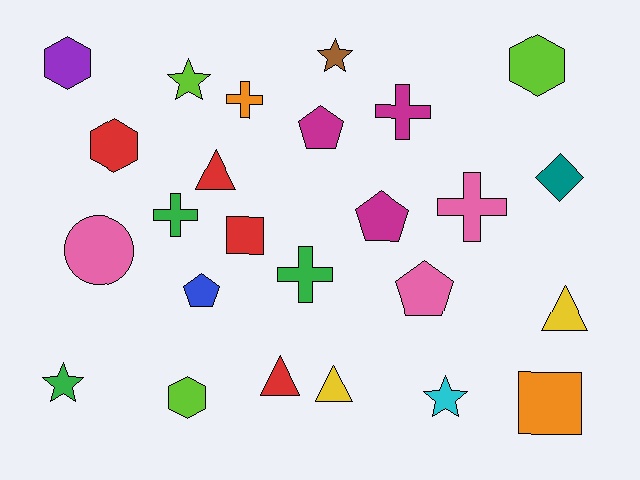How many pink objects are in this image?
There are 3 pink objects.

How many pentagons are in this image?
There are 4 pentagons.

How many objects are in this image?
There are 25 objects.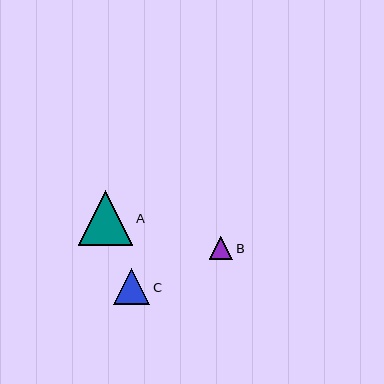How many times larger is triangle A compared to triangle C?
Triangle A is approximately 1.5 times the size of triangle C.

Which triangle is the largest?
Triangle A is the largest with a size of approximately 54 pixels.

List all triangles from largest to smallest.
From largest to smallest: A, C, B.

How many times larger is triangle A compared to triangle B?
Triangle A is approximately 2.3 times the size of triangle B.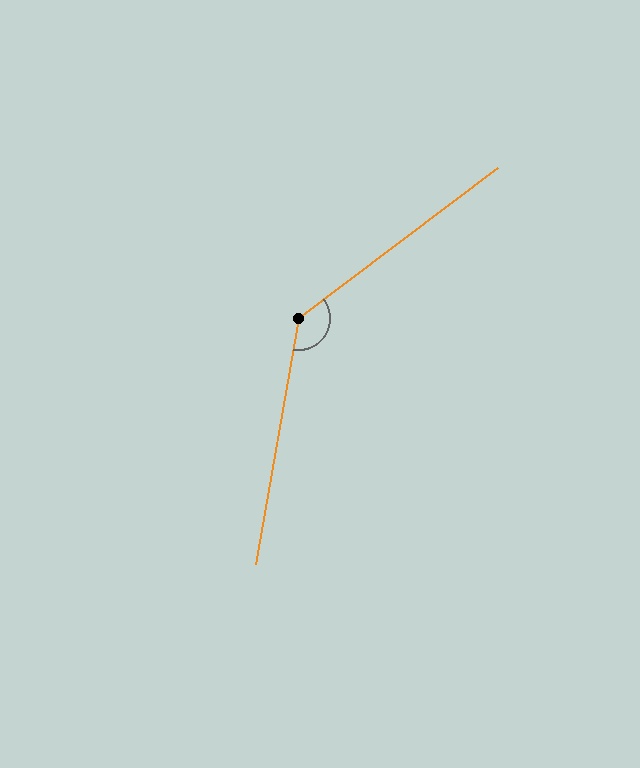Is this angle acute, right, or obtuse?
It is obtuse.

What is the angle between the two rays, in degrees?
Approximately 137 degrees.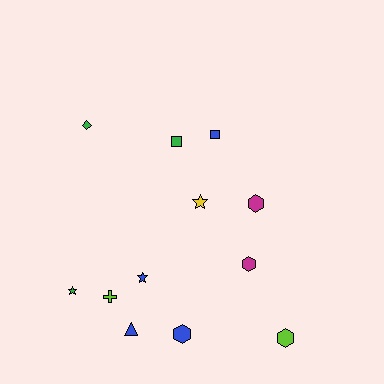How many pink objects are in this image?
There are no pink objects.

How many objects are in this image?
There are 12 objects.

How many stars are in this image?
There are 3 stars.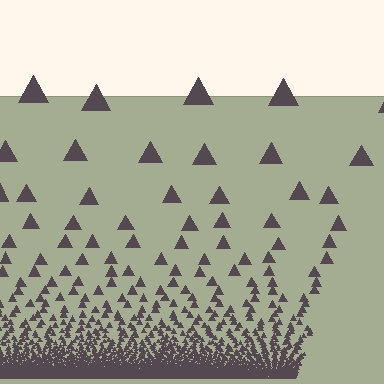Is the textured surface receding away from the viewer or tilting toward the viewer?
The surface appears to tilt toward the viewer. Texture elements get larger and sparser toward the top.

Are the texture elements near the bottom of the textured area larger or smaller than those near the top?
Smaller. The gradient is inverted — elements near the bottom are smaller and denser.